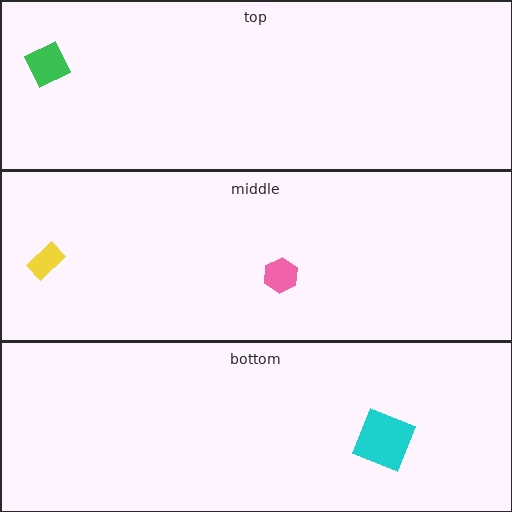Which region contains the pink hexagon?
The middle region.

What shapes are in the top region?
The green diamond.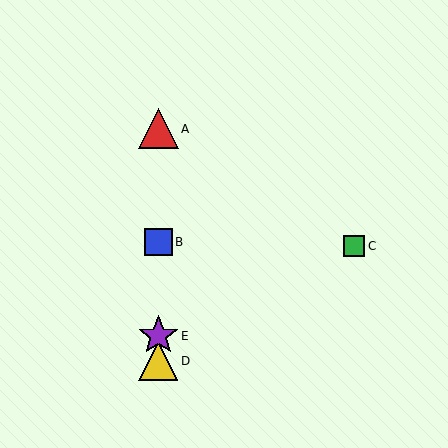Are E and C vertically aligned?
No, E is at x≈158 and C is at x≈354.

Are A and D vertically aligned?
Yes, both are at x≈158.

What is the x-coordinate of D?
Object D is at x≈158.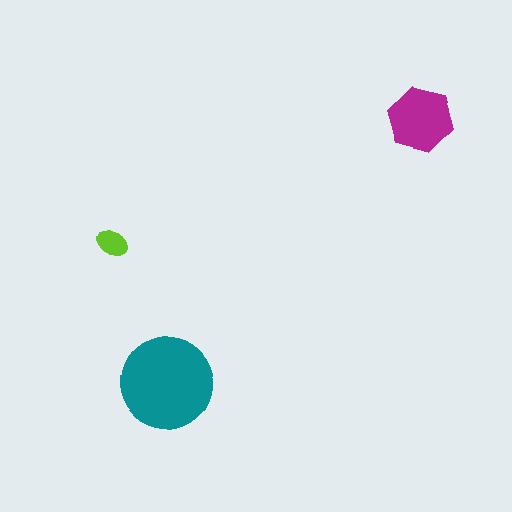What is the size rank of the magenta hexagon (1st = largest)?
2nd.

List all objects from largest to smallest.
The teal circle, the magenta hexagon, the lime ellipse.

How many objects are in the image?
There are 3 objects in the image.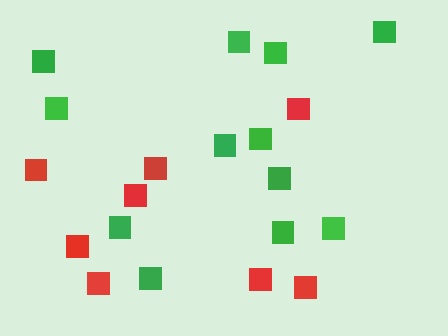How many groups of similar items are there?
There are 2 groups: one group of red squares (8) and one group of green squares (12).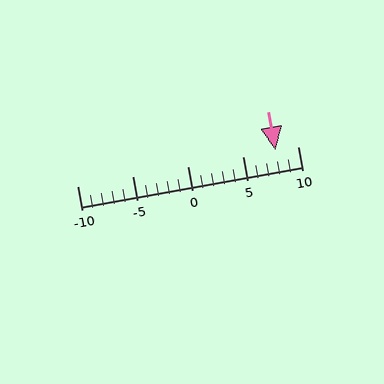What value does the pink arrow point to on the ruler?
The pink arrow points to approximately 8.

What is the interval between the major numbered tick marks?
The major tick marks are spaced 5 units apart.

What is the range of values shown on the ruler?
The ruler shows values from -10 to 10.